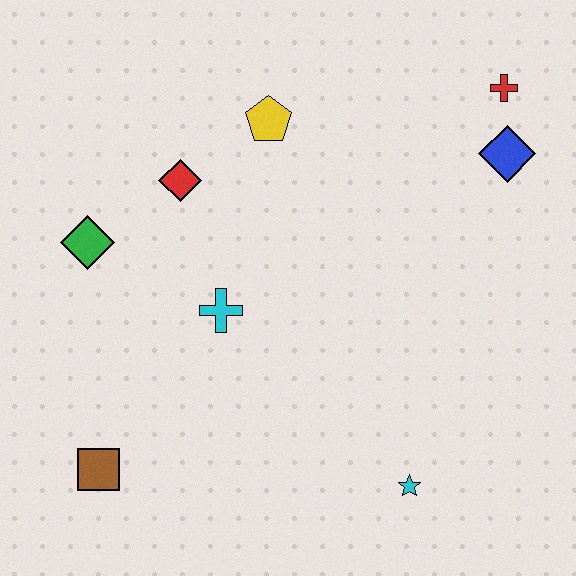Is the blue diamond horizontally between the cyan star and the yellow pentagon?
No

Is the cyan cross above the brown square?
Yes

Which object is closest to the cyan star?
The cyan cross is closest to the cyan star.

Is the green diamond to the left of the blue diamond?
Yes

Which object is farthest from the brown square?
The red cross is farthest from the brown square.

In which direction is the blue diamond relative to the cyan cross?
The blue diamond is to the right of the cyan cross.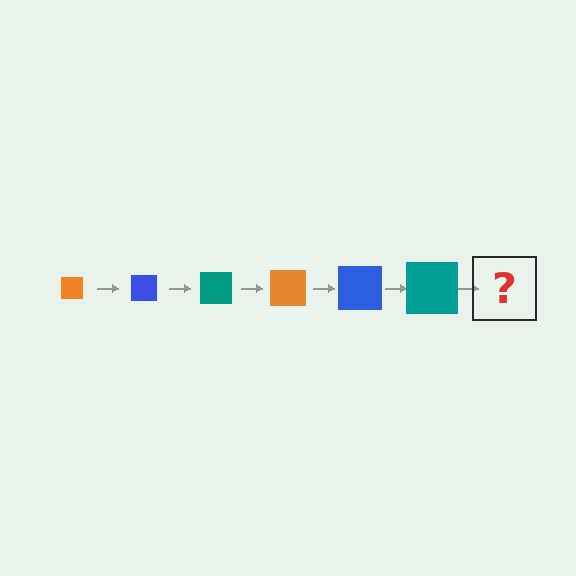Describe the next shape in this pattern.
It should be an orange square, larger than the previous one.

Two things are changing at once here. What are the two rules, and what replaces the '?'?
The two rules are that the square grows larger each step and the color cycles through orange, blue, and teal. The '?' should be an orange square, larger than the previous one.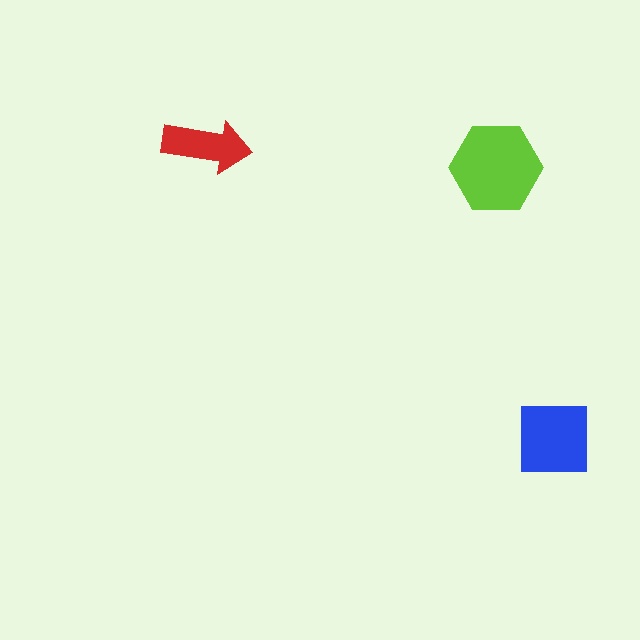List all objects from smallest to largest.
The red arrow, the blue square, the lime hexagon.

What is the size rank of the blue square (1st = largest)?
2nd.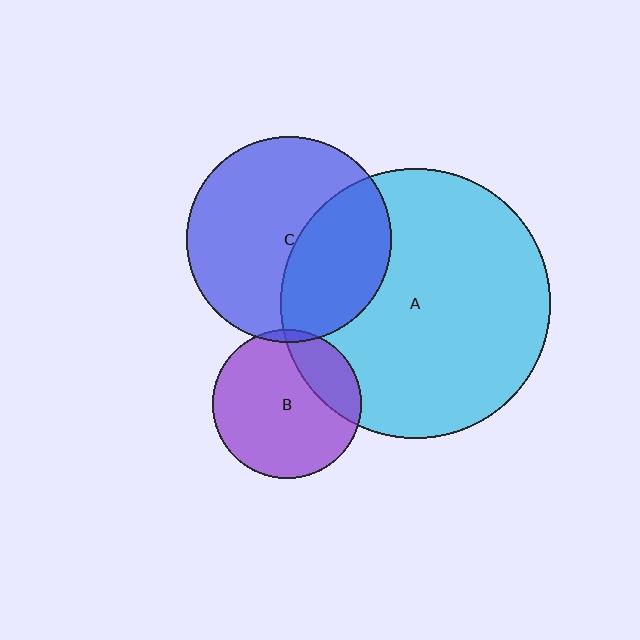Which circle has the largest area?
Circle A (cyan).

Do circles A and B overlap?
Yes.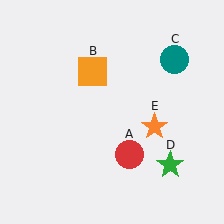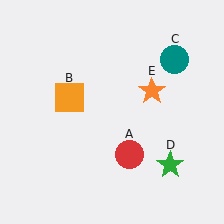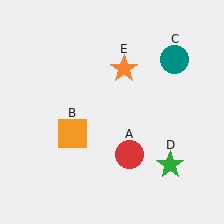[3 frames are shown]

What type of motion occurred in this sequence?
The orange square (object B), orange star (object E) rotated counterclockwise around the center of the scene.